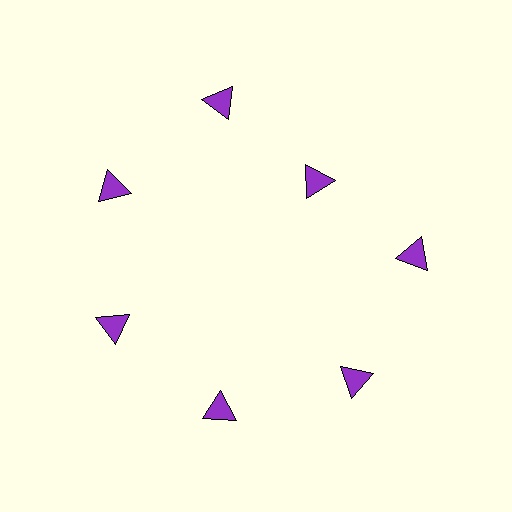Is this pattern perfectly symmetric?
No. The 7 purple triangles are arranged in a ring, but one element near the 1 o'clock position is pulled inward toward the center, breaking the 7-fold rotational symmetry.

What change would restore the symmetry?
The symmetry would be restored by moving it outward, back onto the ring so that all 7 triangles sit at equal angles and equal distance from the center.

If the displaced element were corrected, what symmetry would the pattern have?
It would have 7-fold rotational symmetry — the pattern would map onto itself every 51 degrees.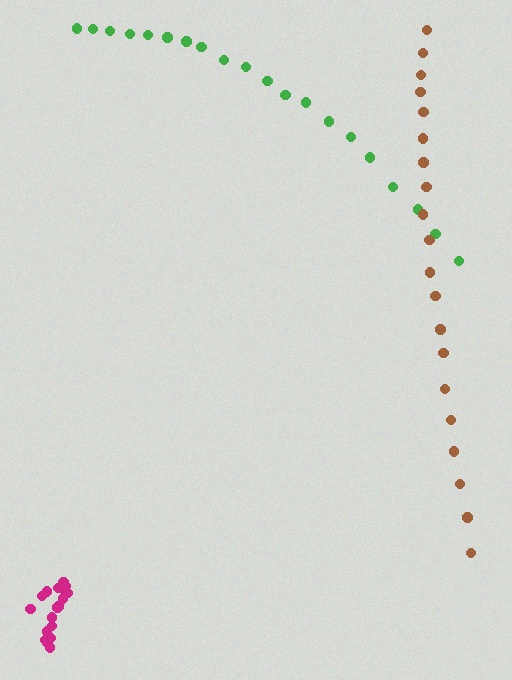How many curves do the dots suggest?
There are 3 distinct paths.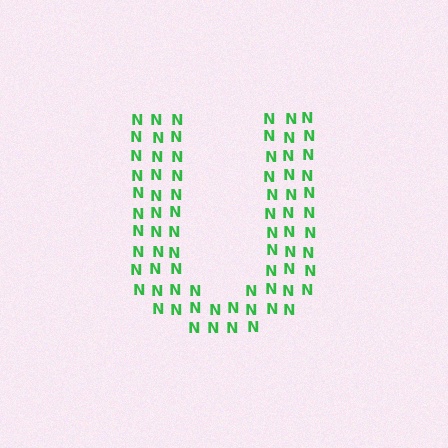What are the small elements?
The small elements are letter N's.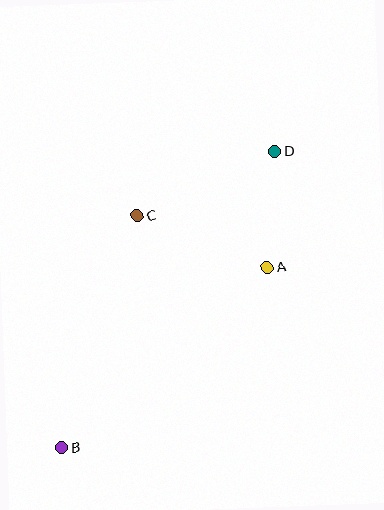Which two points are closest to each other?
Points A and D are closest to each other.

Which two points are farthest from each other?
Points B and D are farthest from each other.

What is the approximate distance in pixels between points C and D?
The distance between C and D is approximately 152 pixels.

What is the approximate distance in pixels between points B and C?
The distance between B and C is approximately 244 pixels.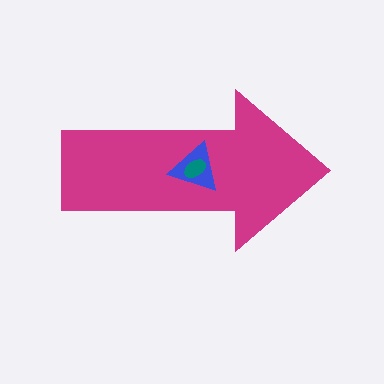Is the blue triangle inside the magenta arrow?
Yes.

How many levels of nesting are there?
3.